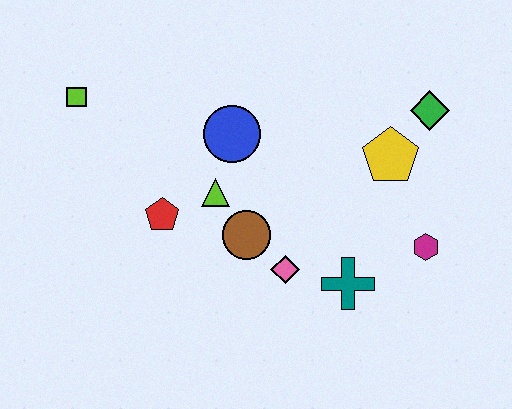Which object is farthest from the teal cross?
The lime square is farthest from the teal cross.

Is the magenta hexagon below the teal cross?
No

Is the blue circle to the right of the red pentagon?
Yes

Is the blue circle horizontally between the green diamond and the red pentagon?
Yes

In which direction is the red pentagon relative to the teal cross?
The red pentagon is to the left of the teal cross.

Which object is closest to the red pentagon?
The lime triangle is closest to the red pentagon.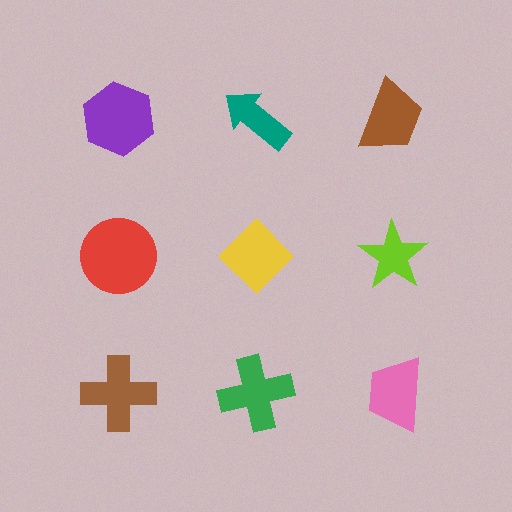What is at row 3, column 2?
A green cross.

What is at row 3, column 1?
A brown cross.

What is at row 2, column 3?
A lime star.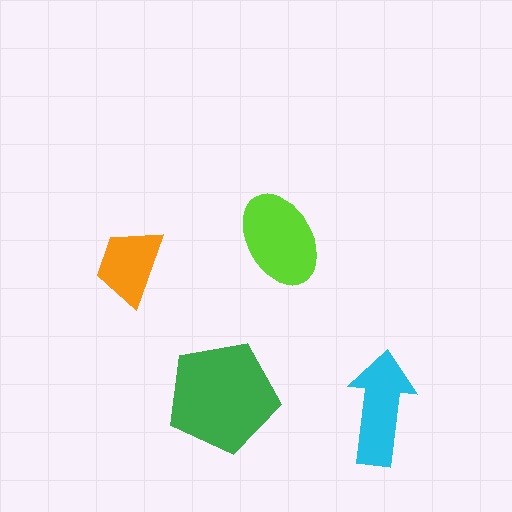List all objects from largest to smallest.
The green pentagon, the lime ellipse, the cyan arrow, the orange trapezoid.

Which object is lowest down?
The cyan arrow is bottommost.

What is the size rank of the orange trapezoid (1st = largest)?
4th.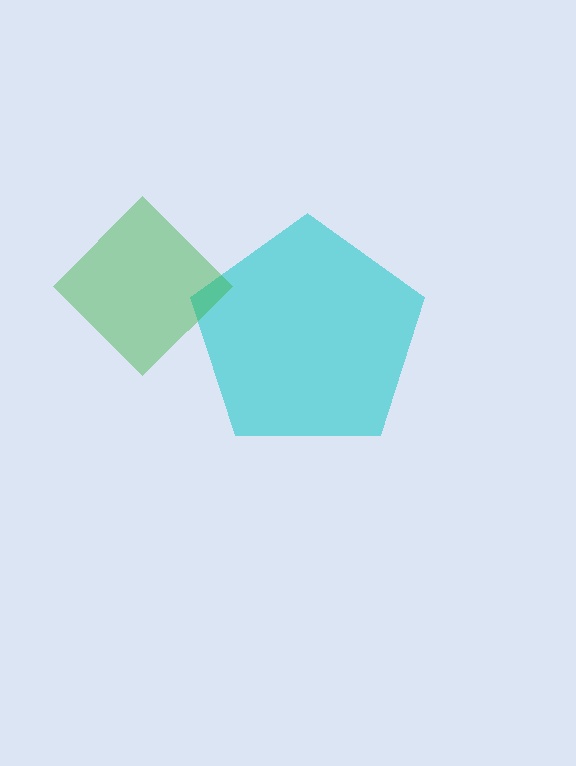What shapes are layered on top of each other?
The layered shapes are: a cyan pentagon, a green diamond.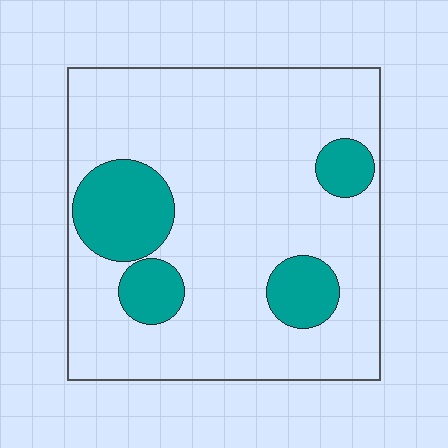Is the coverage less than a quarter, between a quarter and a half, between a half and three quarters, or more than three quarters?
Less than a quarter.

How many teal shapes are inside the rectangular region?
4.